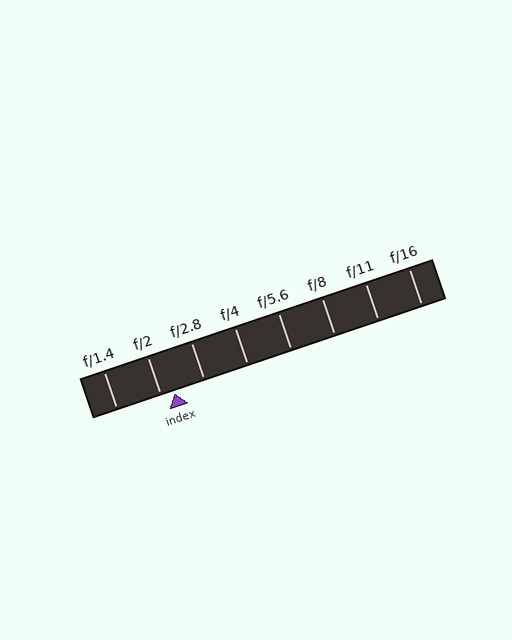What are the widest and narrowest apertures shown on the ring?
The widest aperture shown is f/1.4 and the narrowest is f/16.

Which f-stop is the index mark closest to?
The index mark is closest to f/2.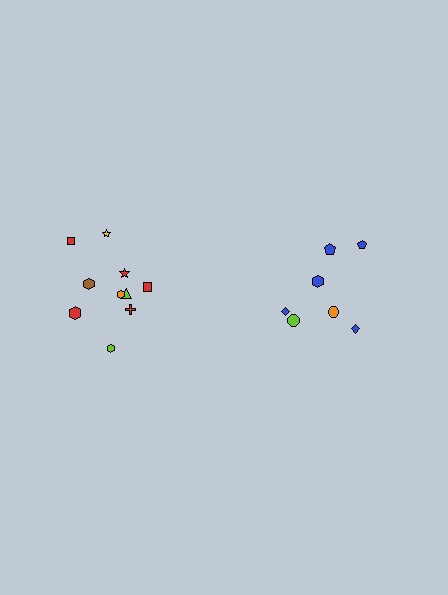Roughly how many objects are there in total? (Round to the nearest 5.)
Roughly 15 objects in total.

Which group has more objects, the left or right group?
The left group.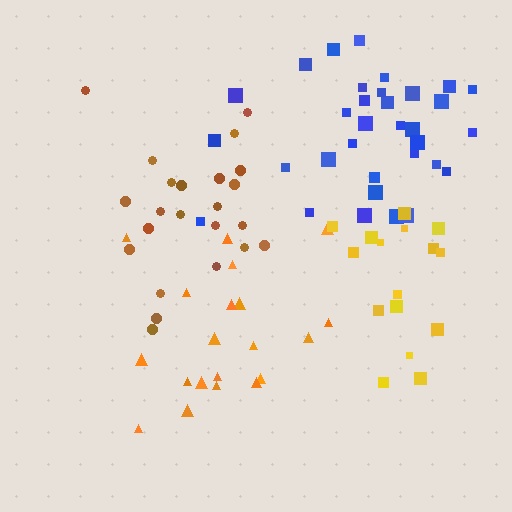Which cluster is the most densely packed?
Blue.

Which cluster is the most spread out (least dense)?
Yellow.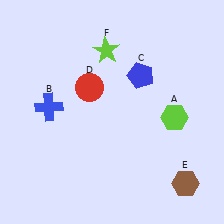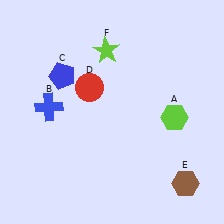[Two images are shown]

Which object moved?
The blue pentagon (C) moved left.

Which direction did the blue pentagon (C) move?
The blue pentagon (C) moved left.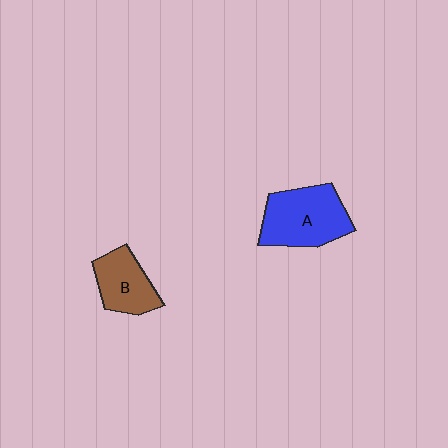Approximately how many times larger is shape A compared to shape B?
Approximately 1.5 times.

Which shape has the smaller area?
Shape B (brown).